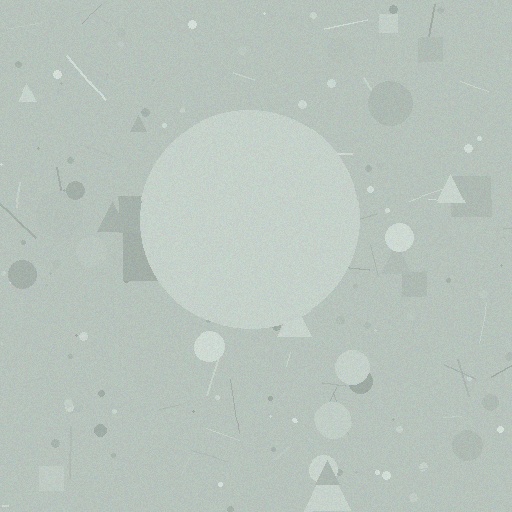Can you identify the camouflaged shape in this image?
The camouflaged shape is a circle.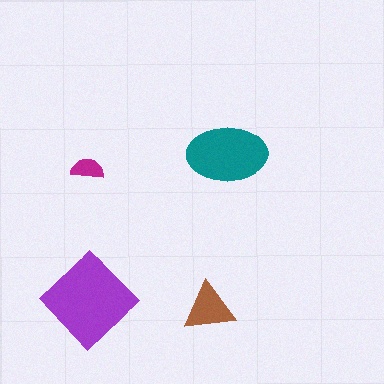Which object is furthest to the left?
The magenta semicircle is leftmost.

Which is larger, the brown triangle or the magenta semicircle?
The brown triangle.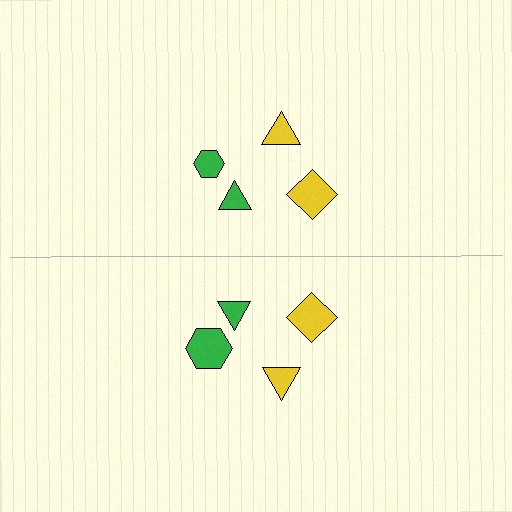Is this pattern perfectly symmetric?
No, the pattern is not perfectly symmetric. The green hexagon on the bottom side has a different size than its mirror counterpart.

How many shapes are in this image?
There are 8 shapes in this image.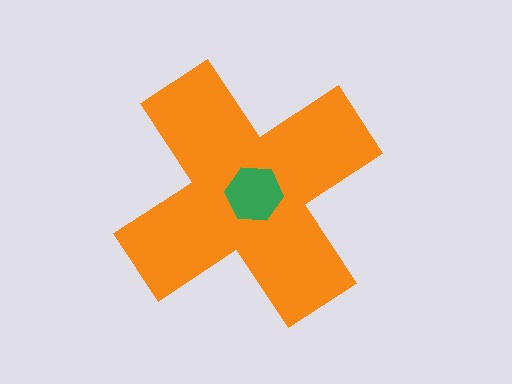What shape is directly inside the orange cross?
The green hexagon.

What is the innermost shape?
The green hexagon.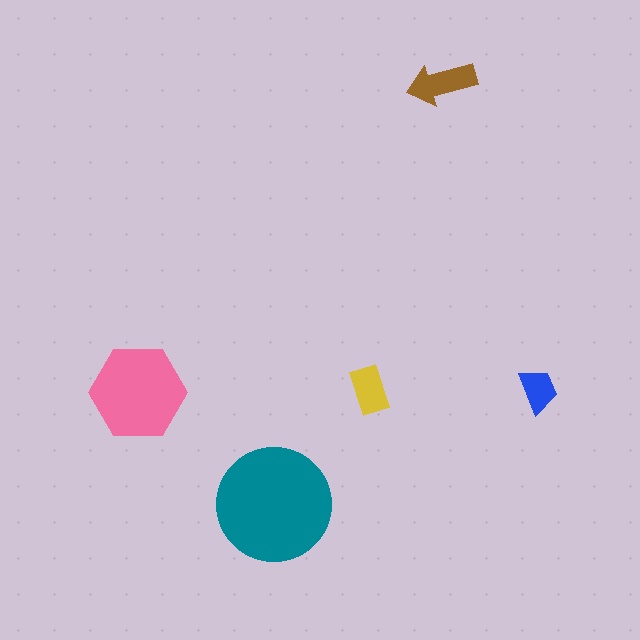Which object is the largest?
The teal circle.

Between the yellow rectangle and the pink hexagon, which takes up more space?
The pink hexagon.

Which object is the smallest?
The blue trapezoid.